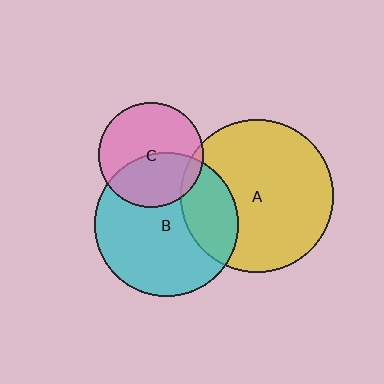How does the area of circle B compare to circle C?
Approximately 1.9 times.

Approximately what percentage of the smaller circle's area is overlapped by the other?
Approximately 25%.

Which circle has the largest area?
Circle A (yellow).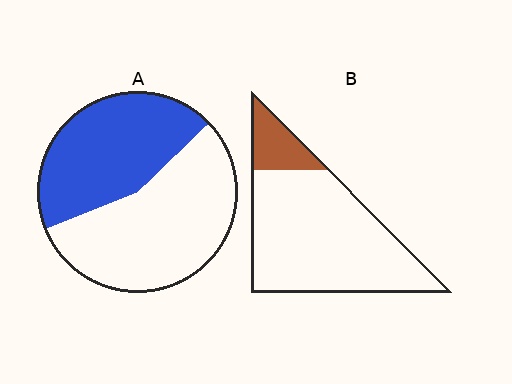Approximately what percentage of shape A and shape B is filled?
A is approximately 45% and B is approximately 15%.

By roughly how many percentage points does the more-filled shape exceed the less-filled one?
By roughly 30 percentage points (A over B).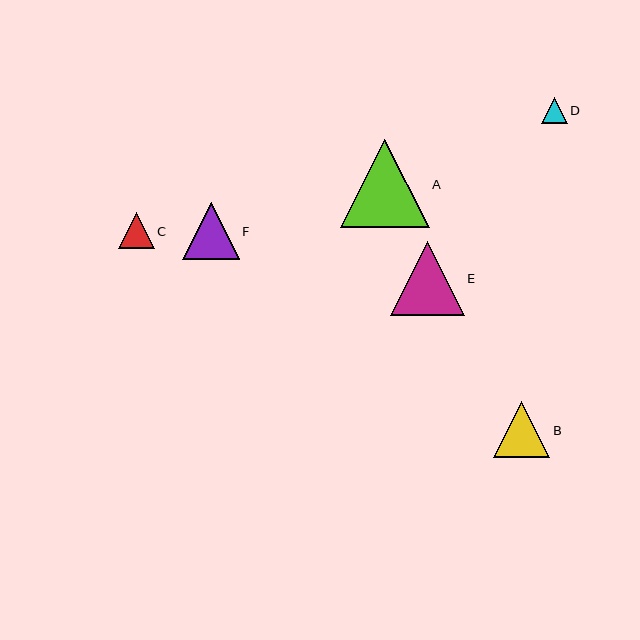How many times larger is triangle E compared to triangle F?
Triangle E is approximately 1.3 times the size of triangle F.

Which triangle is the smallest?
Triangle D is the smallest with a size of approximately 26 pixels.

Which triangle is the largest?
Triangle A is the largest with a size of approximately 89 pixels.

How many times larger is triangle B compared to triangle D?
Triangle B is approximately 2.2 times the size of triangle D.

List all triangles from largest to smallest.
From largest to smallest: A, E, B, F, C, D.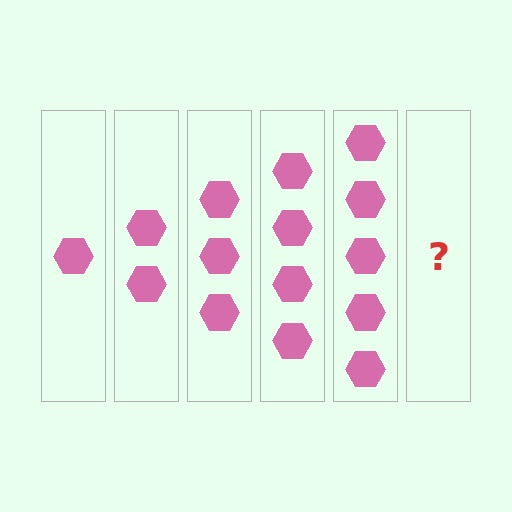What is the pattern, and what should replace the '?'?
The pattern is that each step adds one more hexagon. The '?' should be 6 hexagons.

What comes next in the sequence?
The next element should be 6 hexagons.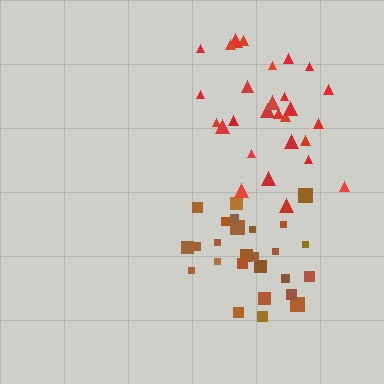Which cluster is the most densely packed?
Brown.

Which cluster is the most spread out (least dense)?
Red.